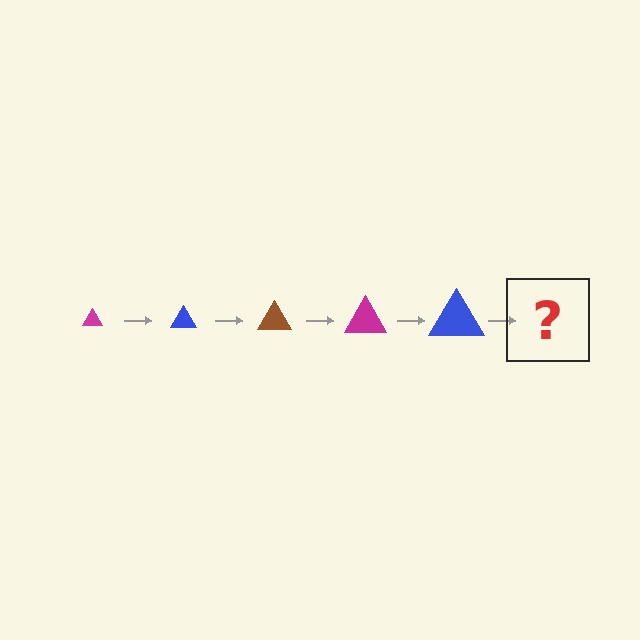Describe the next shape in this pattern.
It should be a brown triangle, larger than the previous one.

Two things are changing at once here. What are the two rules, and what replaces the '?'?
The two rules are that the triangle grows larger each step and the color cycles through magenta, blue, and brown. The '?' should be a brown triangle, larger than the previous one.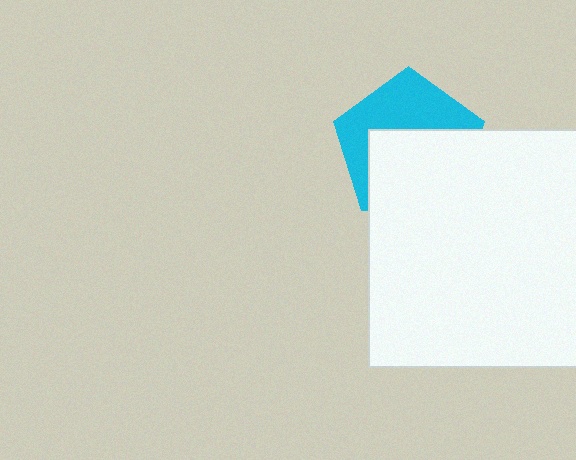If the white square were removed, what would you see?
You would see the complete cyan pentagon.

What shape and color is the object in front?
The object in front is a white square.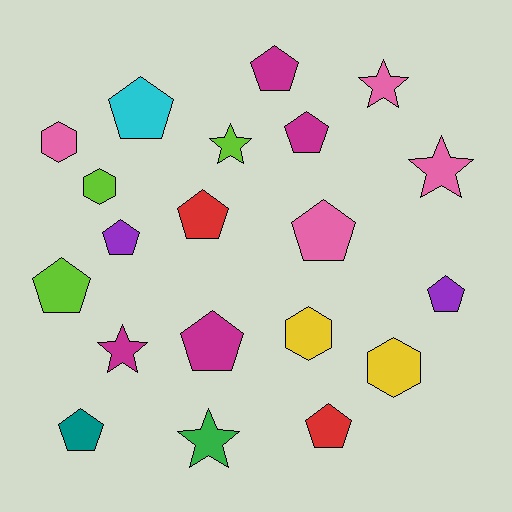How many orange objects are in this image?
There are no orange objects.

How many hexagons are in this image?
There are 4 hexagons.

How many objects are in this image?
There are 20 objects.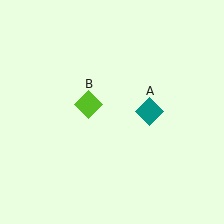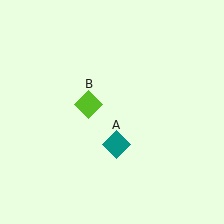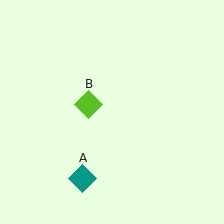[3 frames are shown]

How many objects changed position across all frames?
1 object changed position: teal diamond (object A).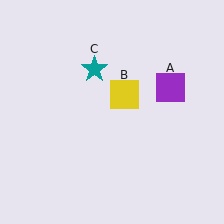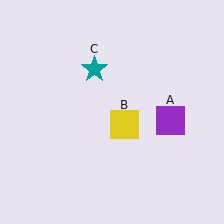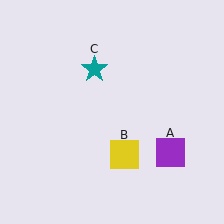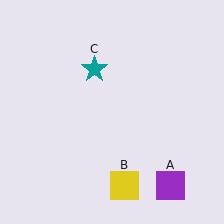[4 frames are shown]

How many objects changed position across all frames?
2 objects changed position: purple square (object A), yellow square (object B).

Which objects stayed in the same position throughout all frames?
Teal star (object C) remained stationary.